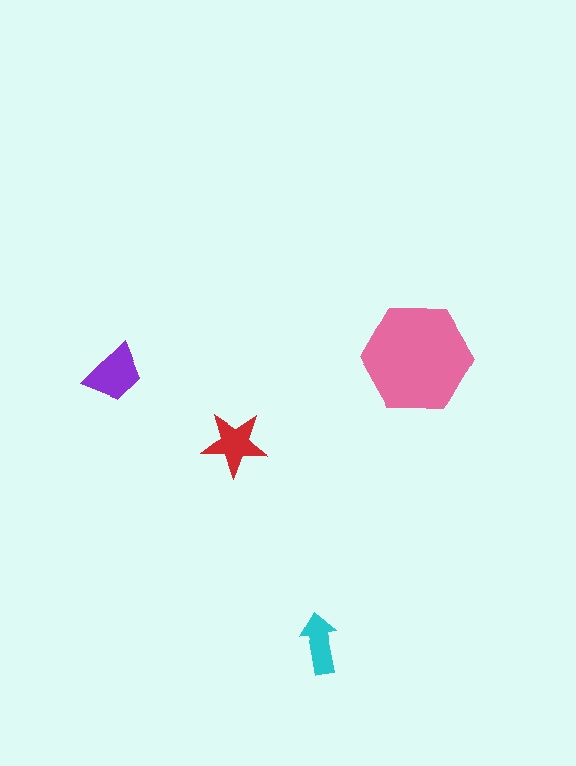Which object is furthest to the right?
The pink hexagon is rightmost.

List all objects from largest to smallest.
The pink hexagon, the purple trapezoid, the red star, the cyan arrow.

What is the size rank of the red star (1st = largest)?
3rd.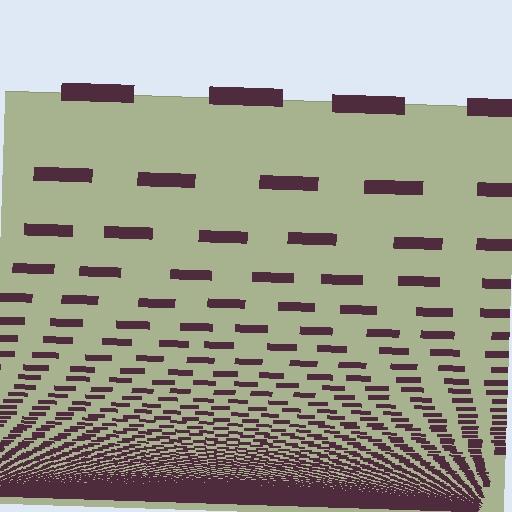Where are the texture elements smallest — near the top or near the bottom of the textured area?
Near the bottom.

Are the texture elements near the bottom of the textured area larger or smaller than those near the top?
Smaller. The gradient is inverted — elements near the bottom are smaller and denser.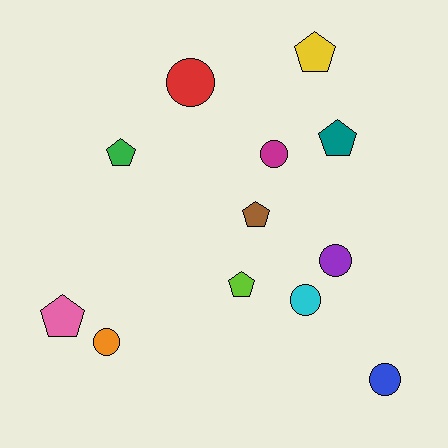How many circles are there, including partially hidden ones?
There are 6 circles.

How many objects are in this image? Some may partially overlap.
There are 12 objects.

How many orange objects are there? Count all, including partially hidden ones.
There is 1 orange object.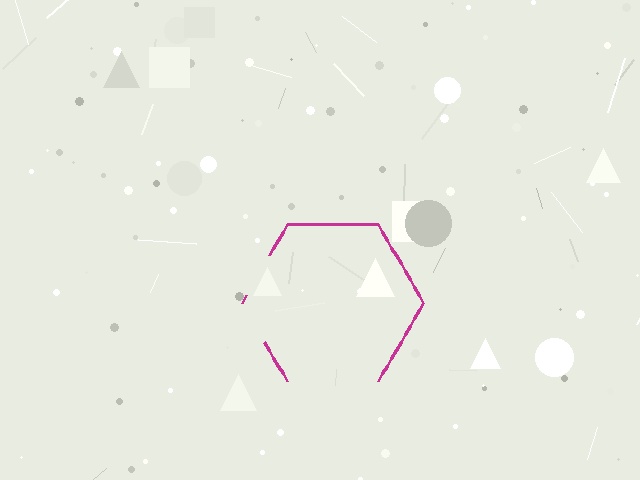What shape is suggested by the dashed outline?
The dashed outline suggests a hexagon.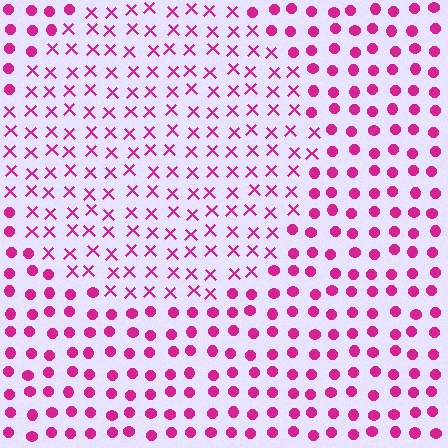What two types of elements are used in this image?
The image uses X marks inside the circle region and circles outside it.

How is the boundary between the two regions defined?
The boundary is defined by a change in element shape: X marks inside vs. circles outside. All elements share the same color and spacing.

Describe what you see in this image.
The image is filled with small magenta elements arranged in a uniform grid. A circle-shaped region contains X marks, while the surrounding area contains circles. The boundary is defined purely by the change in element shape.